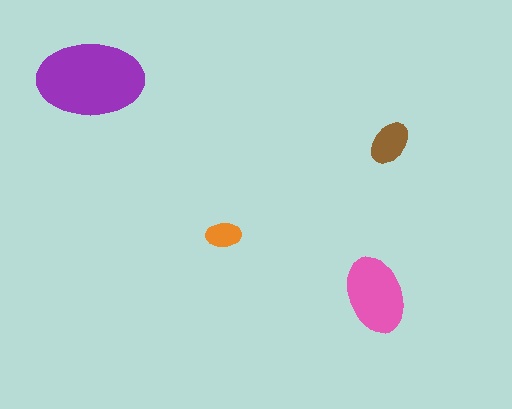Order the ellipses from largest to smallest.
the purple one, the pink one, the brown one, the orange one.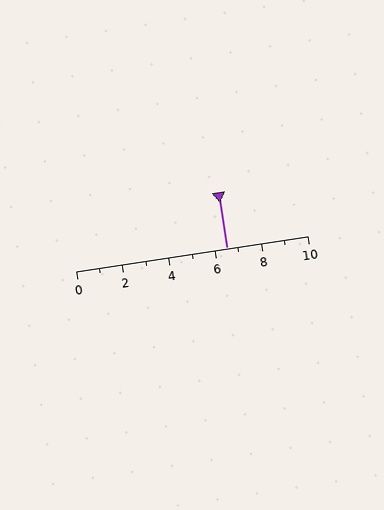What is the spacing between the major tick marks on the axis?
The major ticks are spaced 2 apart.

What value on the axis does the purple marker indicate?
The marker indicates approximately 6.5.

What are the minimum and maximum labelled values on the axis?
The axis runs from 0 to 10.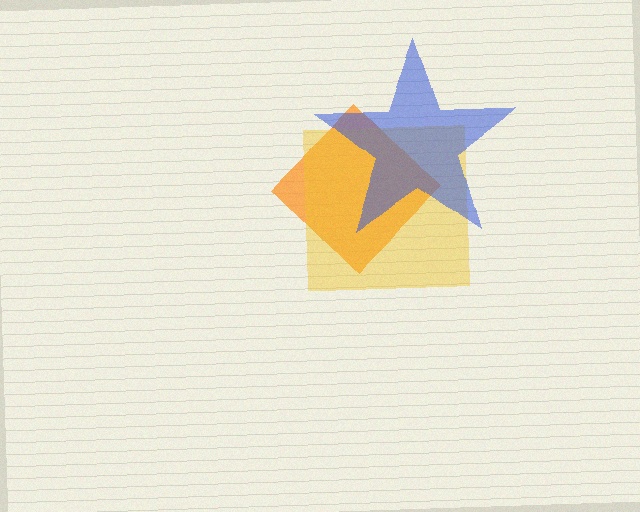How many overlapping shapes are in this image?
There are 3 overlapping shapes in the image.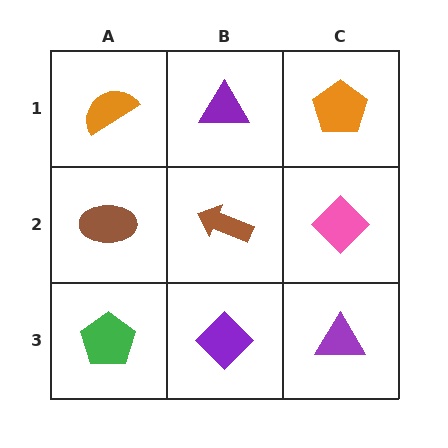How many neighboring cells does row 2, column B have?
4.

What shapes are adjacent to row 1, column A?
A brown ellipse (row 2, column A), a purple triangle (row 1, column B).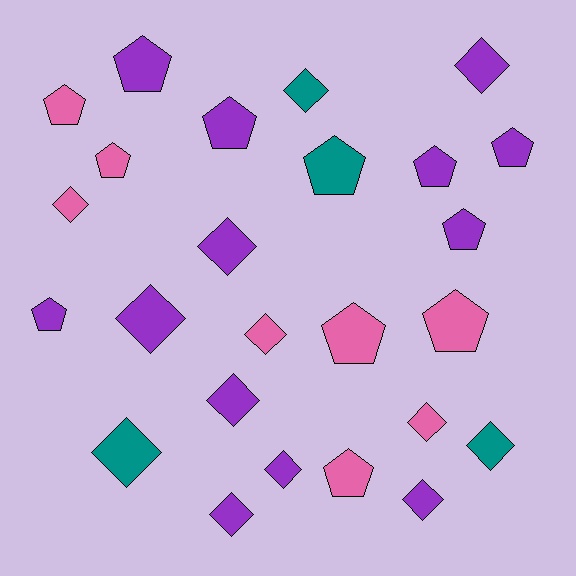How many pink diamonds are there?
There are 3 pink diamonds.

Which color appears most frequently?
Purple, with 13 objects.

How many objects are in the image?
There are 25 objects.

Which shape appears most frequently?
Diamond, with 13 objects.